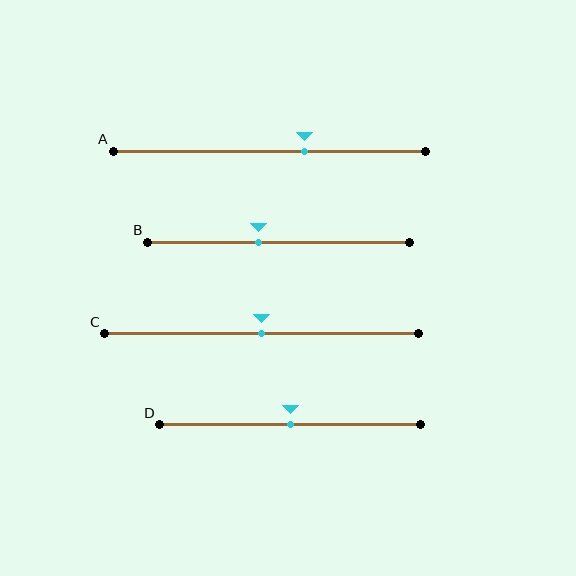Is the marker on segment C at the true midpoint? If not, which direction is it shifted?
Yes, the marker on segment C is at the true midpoint.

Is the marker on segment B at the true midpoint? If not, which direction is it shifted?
No, the marker on segment B is shifted to the left by about 8% of the segment length.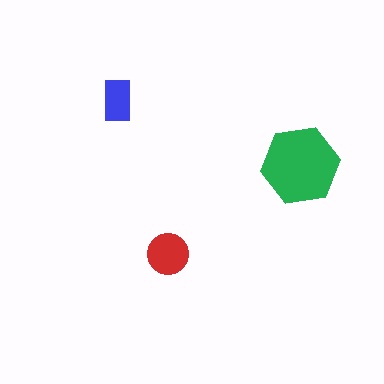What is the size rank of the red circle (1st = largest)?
2nd.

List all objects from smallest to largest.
The blue rectangle, the red circle, the green hexagon.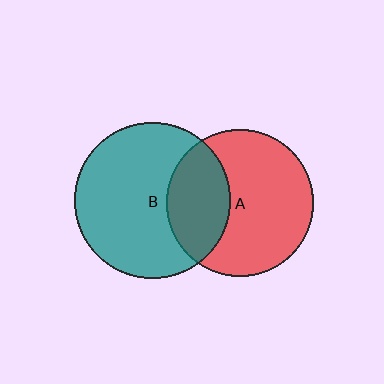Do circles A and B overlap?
Yes.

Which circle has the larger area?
Circle B (teal).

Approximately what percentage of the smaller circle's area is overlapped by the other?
Approximately 35%.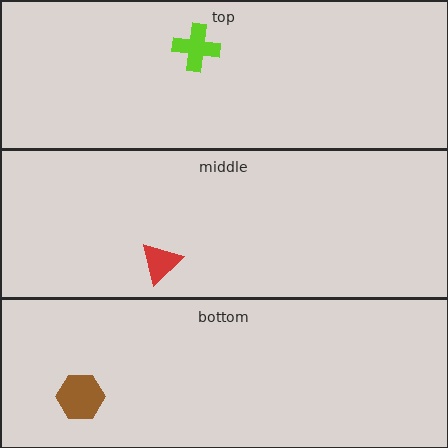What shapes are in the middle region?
The red triangle.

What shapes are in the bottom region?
The brown hexagon.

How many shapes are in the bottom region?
1.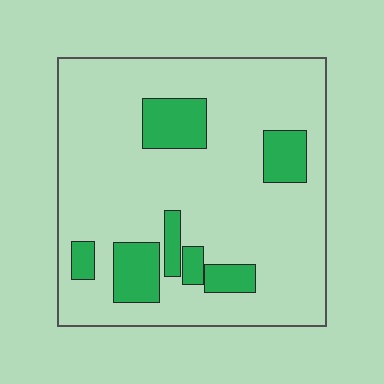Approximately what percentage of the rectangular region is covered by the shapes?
Approximately 20%.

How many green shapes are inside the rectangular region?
7.